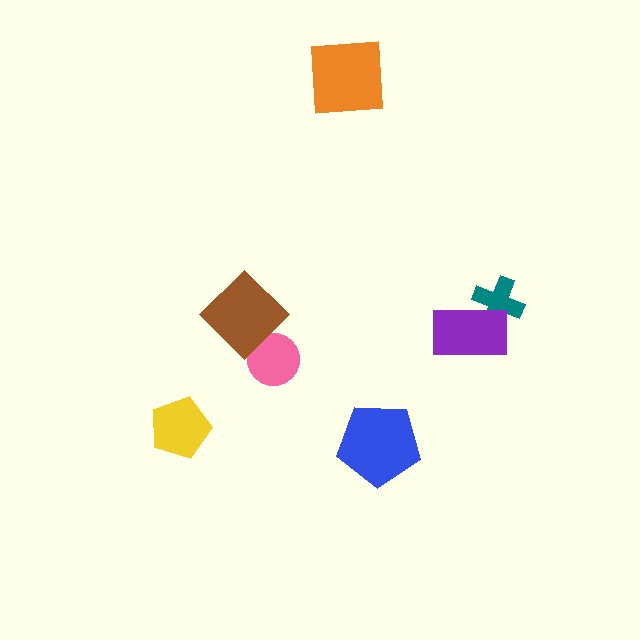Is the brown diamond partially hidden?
No, no other shape covers it.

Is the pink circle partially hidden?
Yes, it is partially covered by another shape.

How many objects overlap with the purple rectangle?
1 object overlaps with the purple rectangle.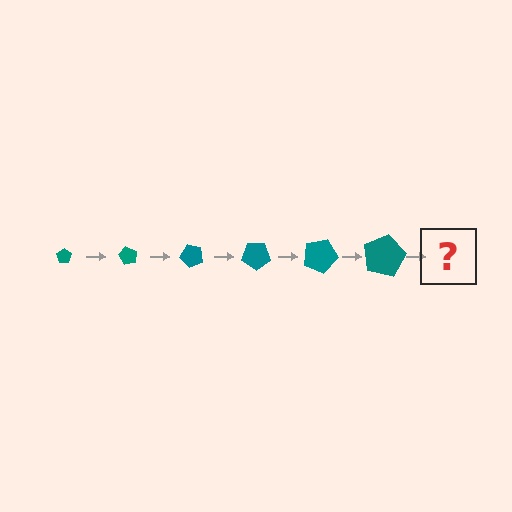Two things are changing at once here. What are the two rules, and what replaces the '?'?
The two rules are that the pentagon grows larger each step and it rotates 60 degrees each step. The '?' should be a pentagon, larger than the previous one and rotated 360 degrees from the start.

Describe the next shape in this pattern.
It should be a pentagon, larger than the previous one and rotated 360 degrees from the start.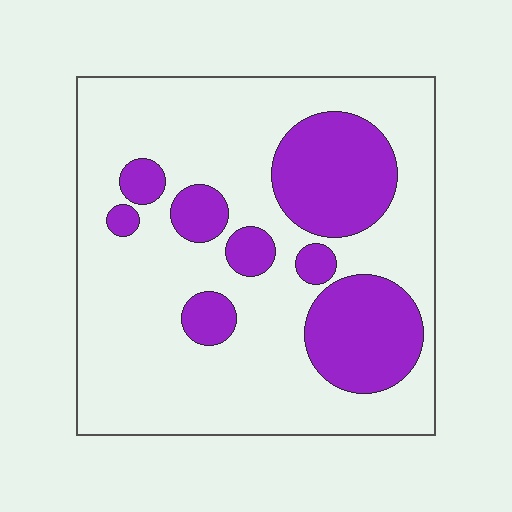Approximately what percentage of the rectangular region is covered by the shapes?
Approximately 25%.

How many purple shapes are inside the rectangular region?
8.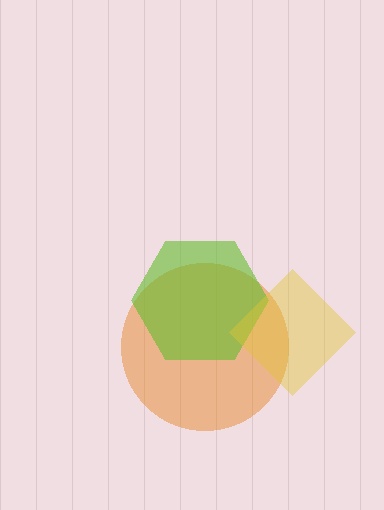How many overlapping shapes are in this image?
There are 3 overlapping shapes in the image.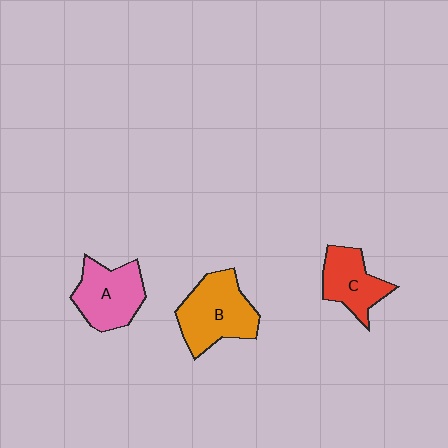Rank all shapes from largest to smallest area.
From largest to smallest: B (orange), A (pink), C (red).